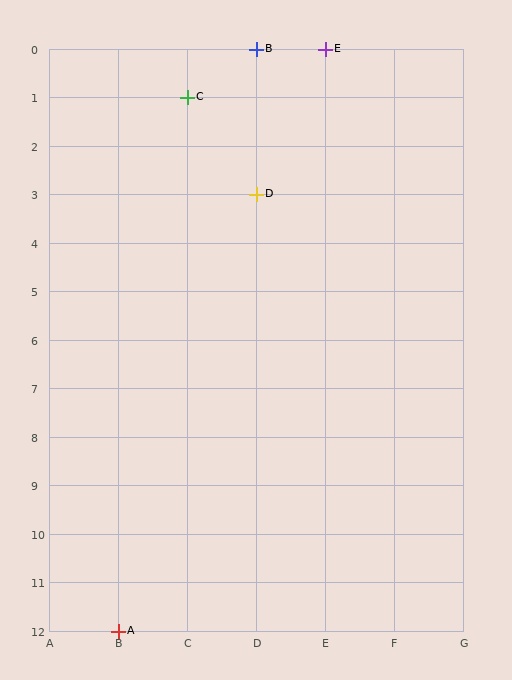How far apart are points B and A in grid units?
Points B and A are 2 columns and 12 rows apart (about 12.2 grid units diagonally).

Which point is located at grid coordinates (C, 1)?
Point C is at (C, 1).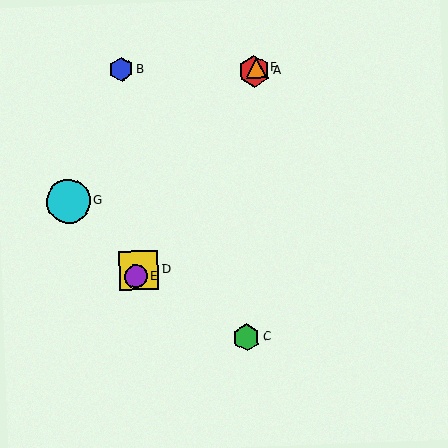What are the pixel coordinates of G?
Object G is at (68, 201).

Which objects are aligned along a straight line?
Objects A, D, E, F are aligned along a straight line.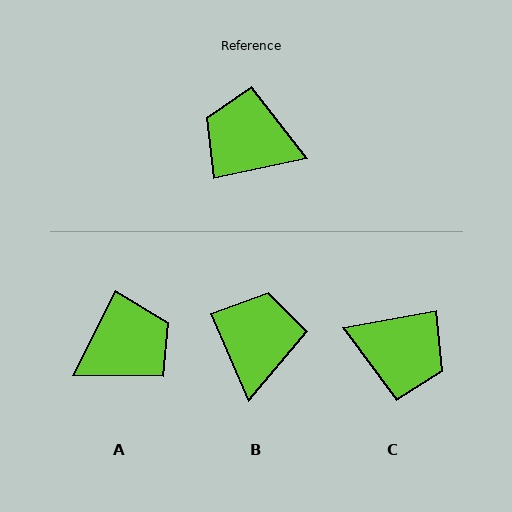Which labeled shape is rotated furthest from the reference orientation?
C, about 179 degrees away.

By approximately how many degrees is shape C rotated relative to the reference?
Approximately 179 degrees counter-clockwise.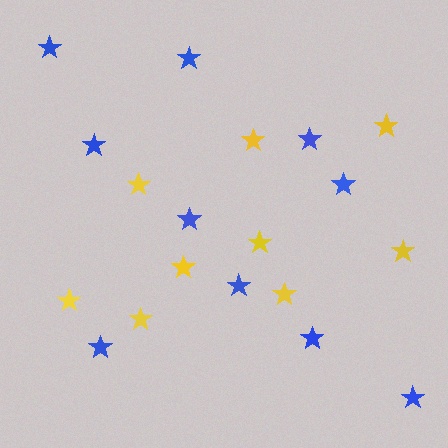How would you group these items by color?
There are 2 groups: one group of yellow stars (9) and one group of blue stars (10).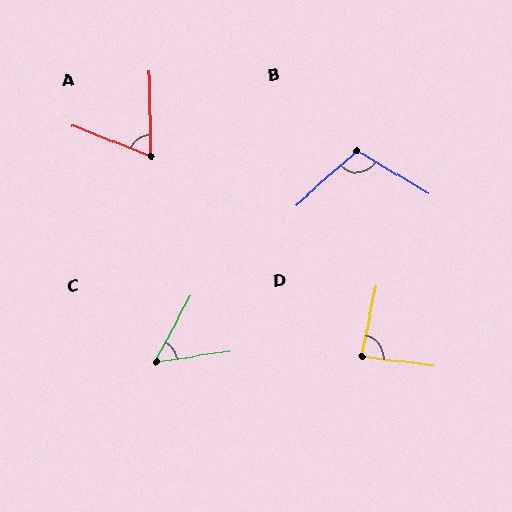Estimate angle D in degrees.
Approximately 86 degrees.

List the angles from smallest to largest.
C (54°), A (68°), D (86°), B (108°).